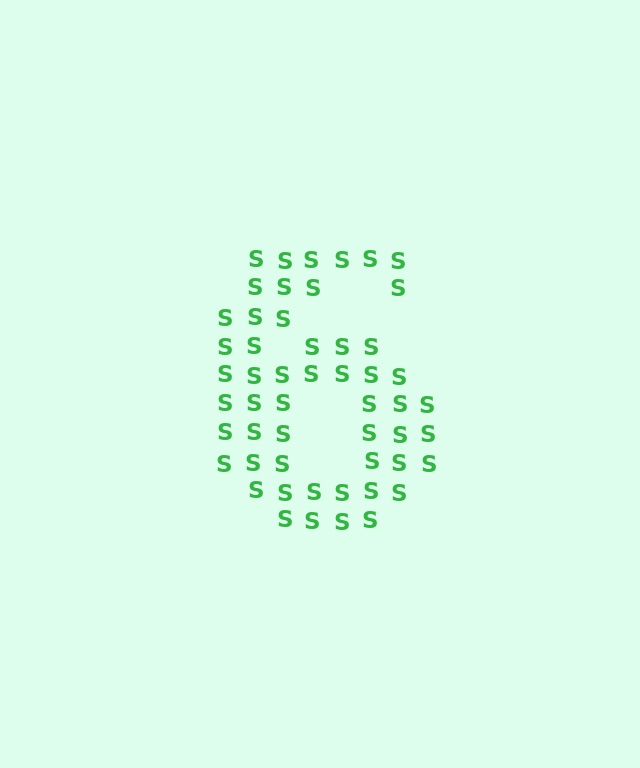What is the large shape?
The large shape is the digit 6.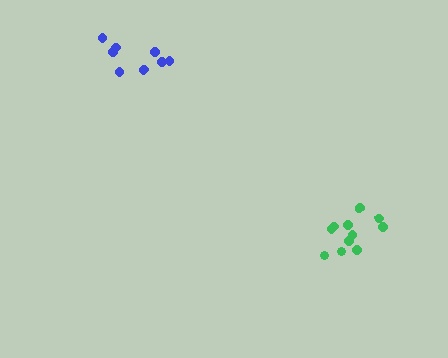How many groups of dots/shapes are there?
There are 2 groups.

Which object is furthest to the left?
The blue cluster is leftmost.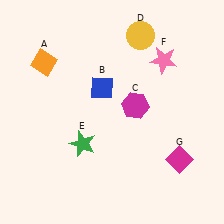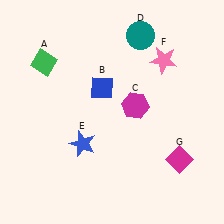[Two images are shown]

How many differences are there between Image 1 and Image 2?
There are 3 differences between the two images.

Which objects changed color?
A changed from orange to green. D changed from yellow to teal. E changed from green to blue.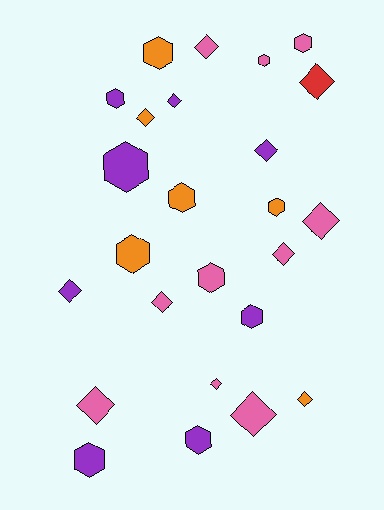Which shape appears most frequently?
Diamond, with 13 objects.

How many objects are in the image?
There are 25 objects.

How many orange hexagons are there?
There are 4 orange hexagons.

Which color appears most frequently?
Pink, with 10 objects.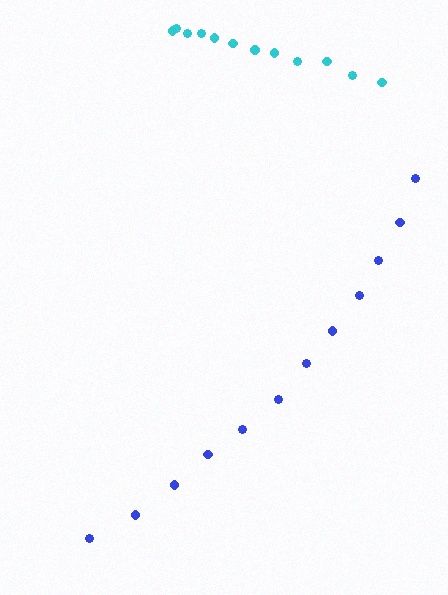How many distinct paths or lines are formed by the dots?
There are 2 distinct paths.